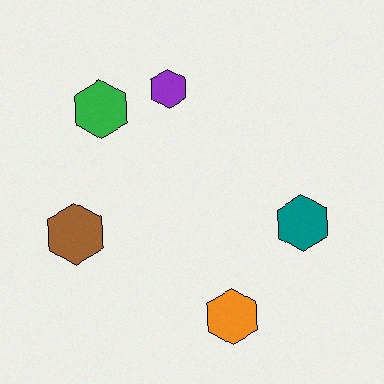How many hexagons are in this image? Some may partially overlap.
There are 5 hexagons.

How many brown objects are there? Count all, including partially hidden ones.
There is 1 brown object.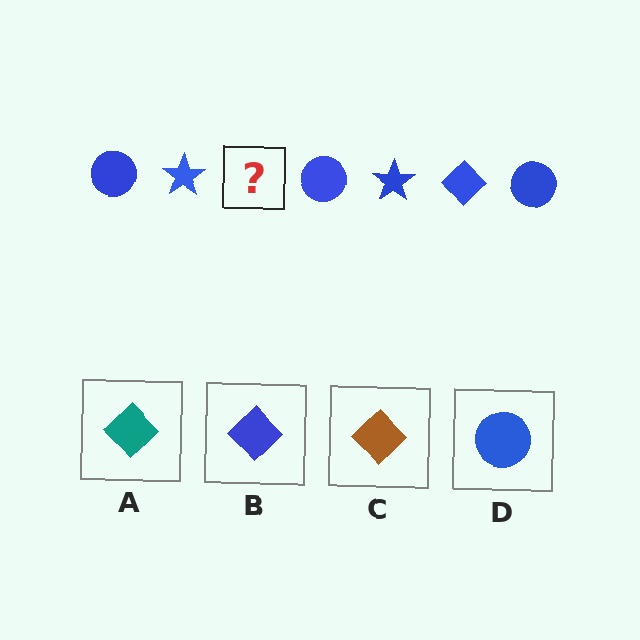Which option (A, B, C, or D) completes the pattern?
B.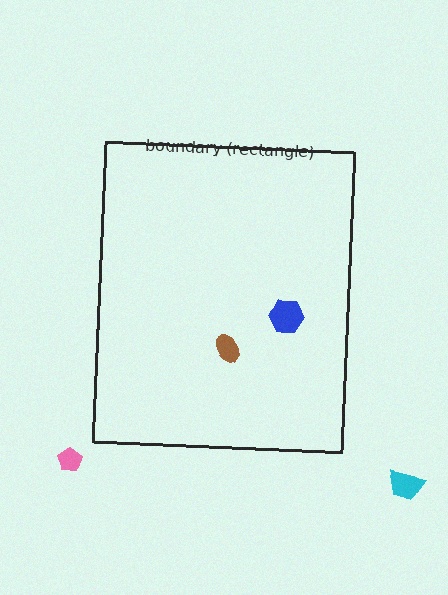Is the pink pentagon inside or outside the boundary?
Outside.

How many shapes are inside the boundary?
2 inside, 2 outside.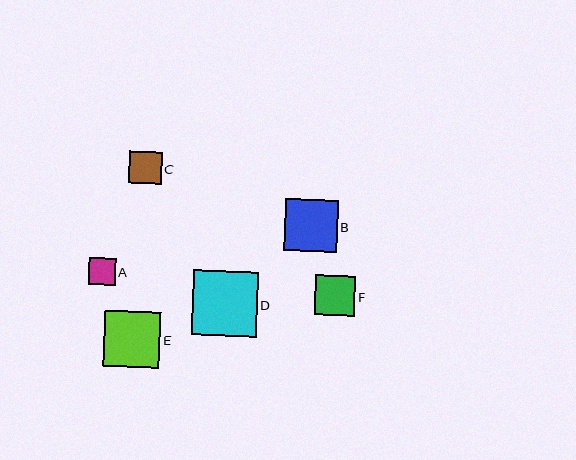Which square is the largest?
Square D is the largest with a size of approximately 64 pixels.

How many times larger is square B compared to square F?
Square B is approximately 1.3 times the size of square F.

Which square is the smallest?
Square A is the smallest with a size of approximately 27 pixels.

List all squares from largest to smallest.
From largest to smallest: D, E, B, F, C, A.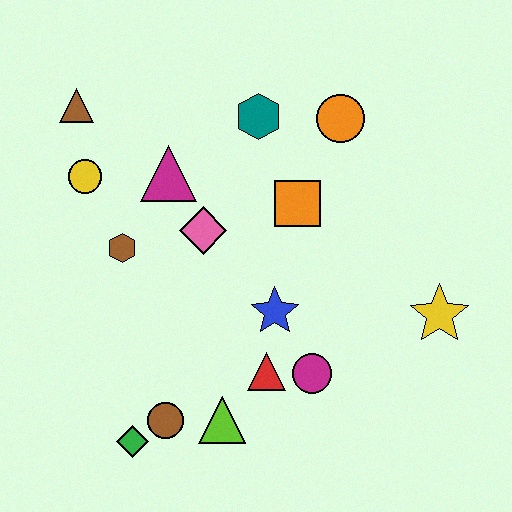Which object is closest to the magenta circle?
The red triangle is closest to the magenta circle.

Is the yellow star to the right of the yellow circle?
Yes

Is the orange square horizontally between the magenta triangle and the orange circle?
Yes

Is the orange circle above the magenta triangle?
Yes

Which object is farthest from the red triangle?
The brown triangle is farthest from the red triangle.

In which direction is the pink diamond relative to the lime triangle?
The pink diamond is above the lime triangle.